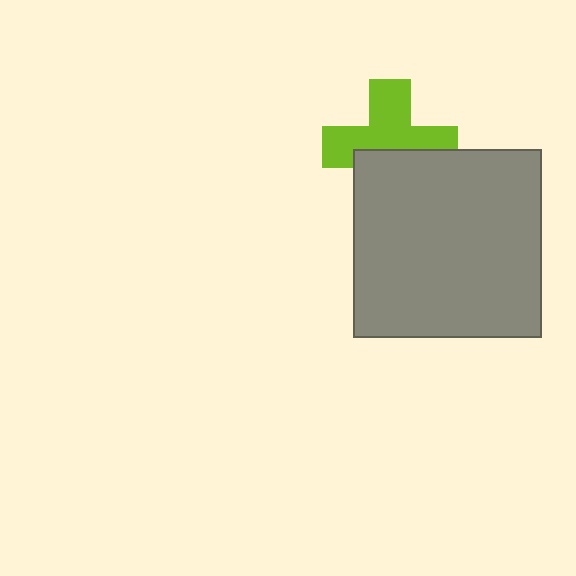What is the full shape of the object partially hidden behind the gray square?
The partially hidden object is a lime cross.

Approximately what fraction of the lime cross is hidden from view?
Roughly 40% of the lime cross is hidden behind the gray square.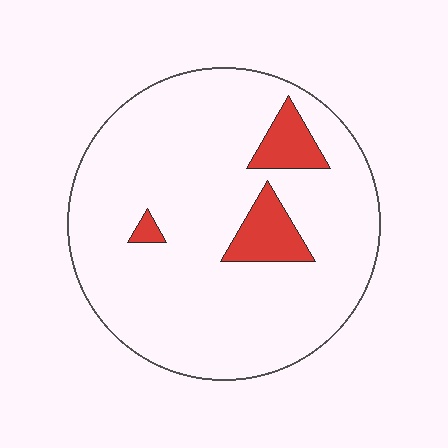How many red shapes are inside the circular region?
3.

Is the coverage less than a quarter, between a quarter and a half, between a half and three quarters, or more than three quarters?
Less than a quarter.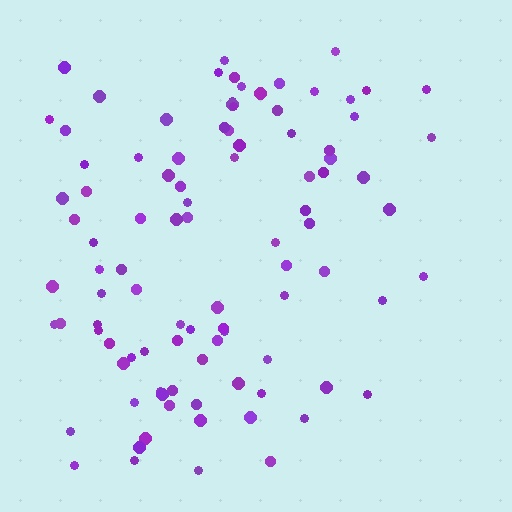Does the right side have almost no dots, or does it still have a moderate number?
Still a moderate number, just noticeably fewer than the left.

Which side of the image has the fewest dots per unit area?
The right.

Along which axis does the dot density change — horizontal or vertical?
Horizontal.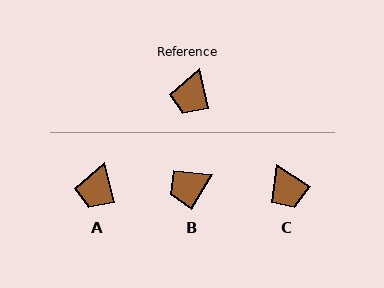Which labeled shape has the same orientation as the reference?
A.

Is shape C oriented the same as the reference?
No, it is off by about 43 degrees.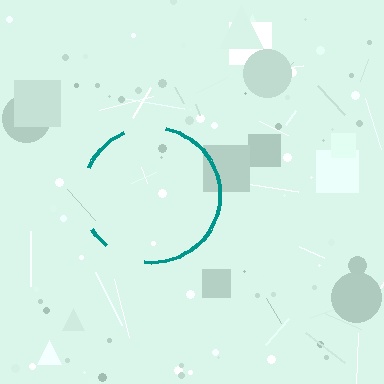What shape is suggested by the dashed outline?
The dashed outline suggests a circle.